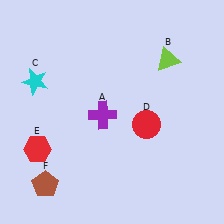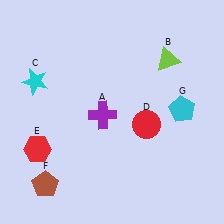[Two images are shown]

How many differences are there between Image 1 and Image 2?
There is 1 difference between the two images.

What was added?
A cyan pentagon (G) was added in Image 2.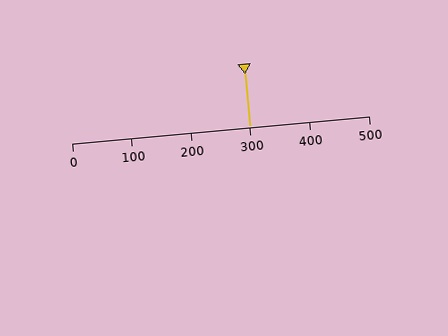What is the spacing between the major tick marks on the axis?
The major ticks are spaced 100 apart.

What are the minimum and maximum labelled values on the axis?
The axis runs from 0 to 500.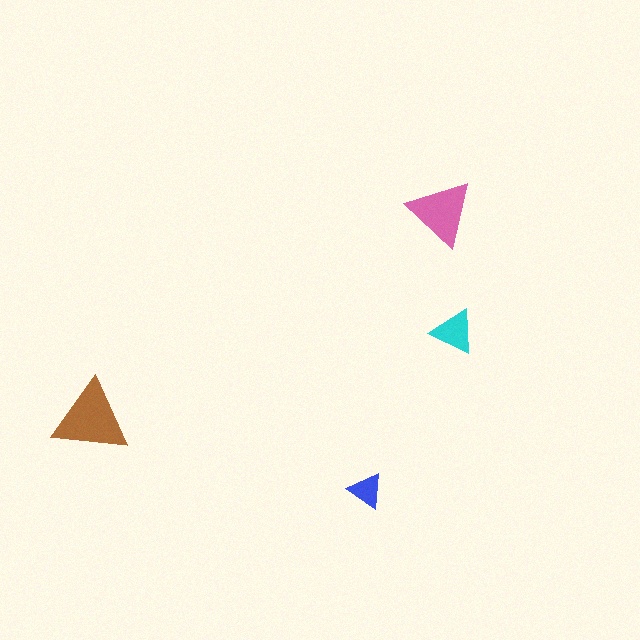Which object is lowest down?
The blue triangle is bottommost.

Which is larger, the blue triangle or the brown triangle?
The brown one.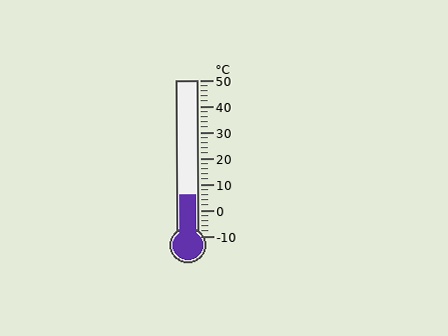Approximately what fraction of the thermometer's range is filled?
The thermometer is filled to approximately 25% of its range.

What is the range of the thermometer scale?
The thermometer scale ranges from -10°C to 50°C.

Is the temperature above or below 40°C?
The temperature is below 40°C.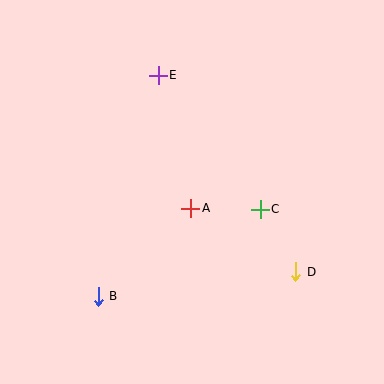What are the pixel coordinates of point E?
Point E is at (158, 75).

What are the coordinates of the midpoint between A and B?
The midpoint between A and B is at (144, 252).